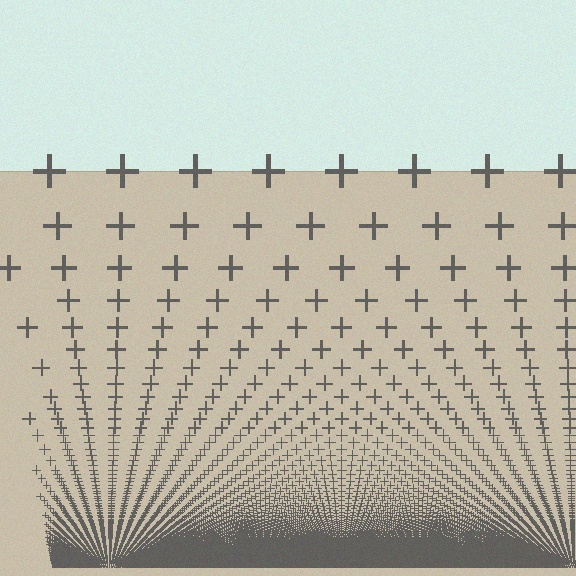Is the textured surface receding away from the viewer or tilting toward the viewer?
The surface appears to tilt toward the viewer. Texture elements get larger and sparser toward the top.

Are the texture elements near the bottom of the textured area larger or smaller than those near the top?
Smaller. The gradient is inverted — elements near the bottom are smaller and denser.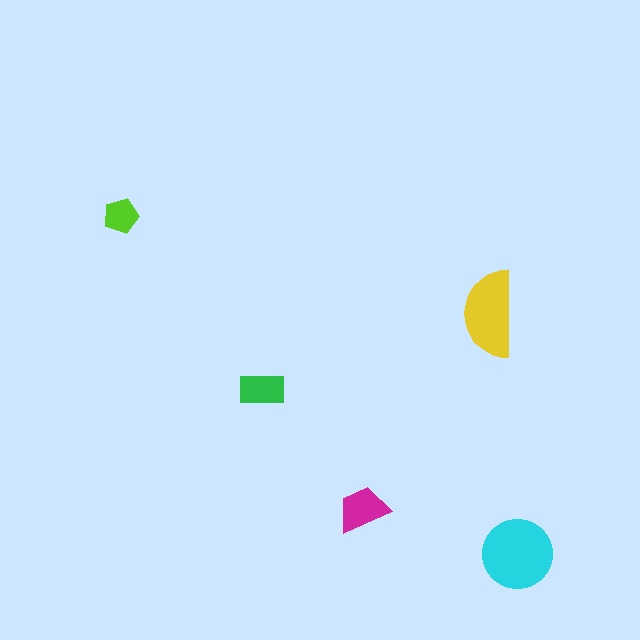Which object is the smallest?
The lime pentagon.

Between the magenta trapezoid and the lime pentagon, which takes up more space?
The magenta trapezoid.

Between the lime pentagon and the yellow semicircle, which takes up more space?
The yellow semicircle.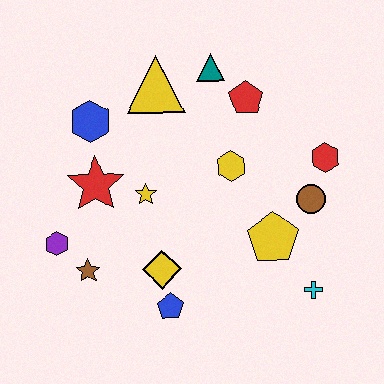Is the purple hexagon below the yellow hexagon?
Yes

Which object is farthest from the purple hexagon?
The red hexagon is farthest from the purple hexagon.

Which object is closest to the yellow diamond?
The blue pentagon is closest to the yellow diamond.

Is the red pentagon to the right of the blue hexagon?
Yes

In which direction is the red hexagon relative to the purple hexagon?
The red hexagon is to the right of the purple hexagon.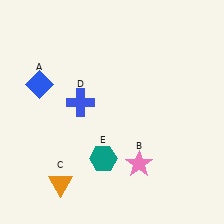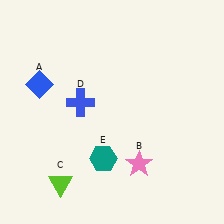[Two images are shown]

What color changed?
The triangle (C) changed from orange in Image 1 to lime in Image 2.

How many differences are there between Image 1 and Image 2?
There is 1 difference between the two images.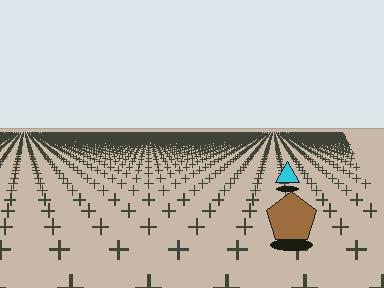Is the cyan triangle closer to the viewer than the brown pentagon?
No. The brown pentagon is closer — you can tell from the texture gradient: the ground texture is coarser near it.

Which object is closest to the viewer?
The brown pentagon is closest. The texture marks near it are larger and more spread out.